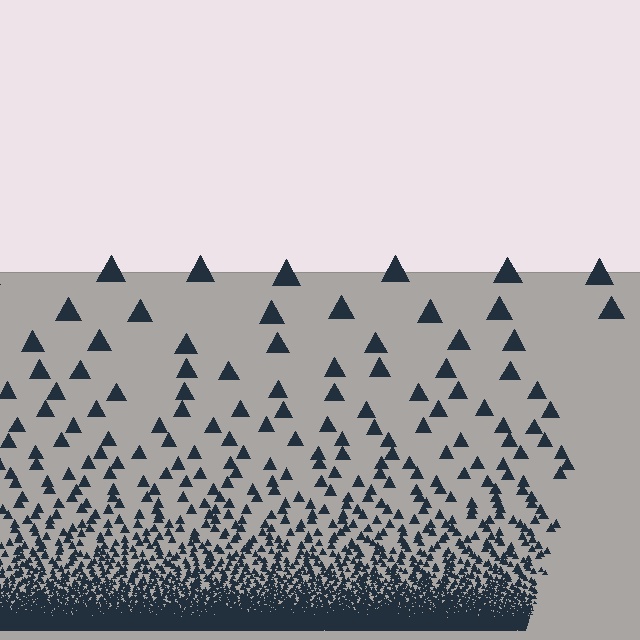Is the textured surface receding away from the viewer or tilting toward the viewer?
The surface appears to tilt toward the viewer. Texture elements get larger and sparser toward the top.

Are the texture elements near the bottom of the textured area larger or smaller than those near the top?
Smaller. The gradient is inverted — elements near the bottom are smaller and denser.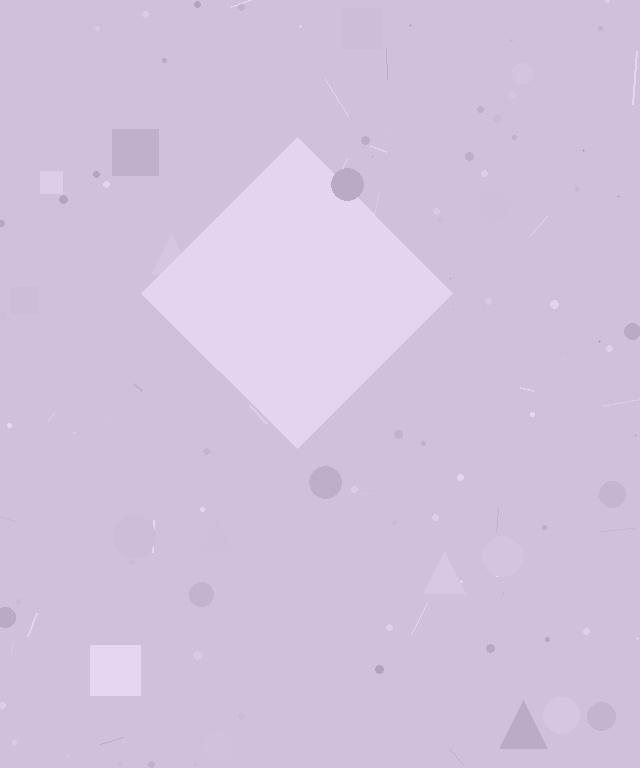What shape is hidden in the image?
A diamond is hidden in the image.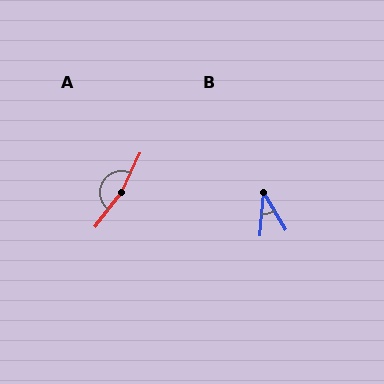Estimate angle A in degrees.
Approximately 167 degrees.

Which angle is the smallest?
B, at approximately 36 degrees.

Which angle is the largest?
A, at approximately 167 degrees.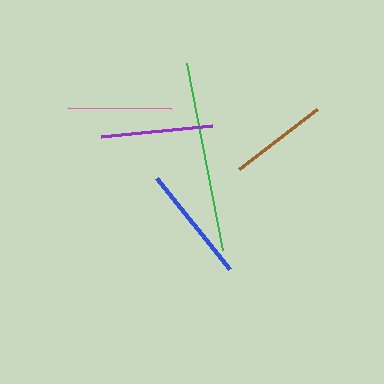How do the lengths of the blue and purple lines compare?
The blue and purple lines are approximately the same length.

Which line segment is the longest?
The green line is the longest at approximately 191 pixels.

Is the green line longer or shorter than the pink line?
The green line is longer than the pink line.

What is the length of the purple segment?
The purple segment is approximately 111 pixels long.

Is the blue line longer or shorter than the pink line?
The blue line is longer than the pink line.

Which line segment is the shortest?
The brown line is the shortest at approximately 99 pixels.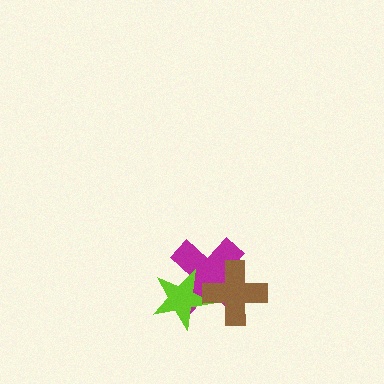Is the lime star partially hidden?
Yes, it is partially covered by another shape.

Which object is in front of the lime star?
The brown cross is in front of the lime star.